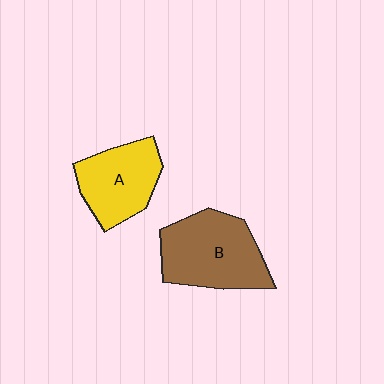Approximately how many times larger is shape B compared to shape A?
Approximately 1.3 times.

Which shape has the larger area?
Shape B (brown).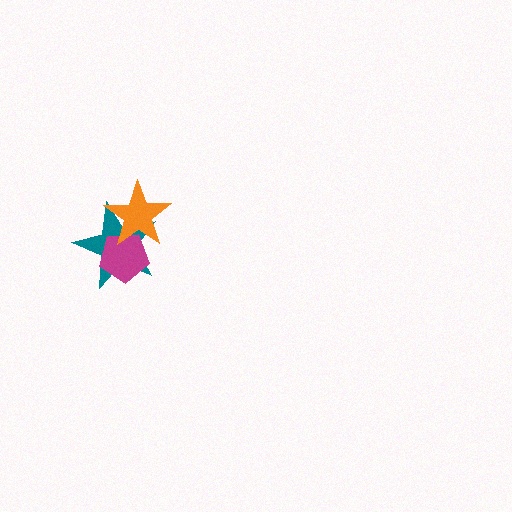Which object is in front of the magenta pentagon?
The orange star is in front of the magenta pentagon.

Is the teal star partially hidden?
Yes, it is partially covered by another shape.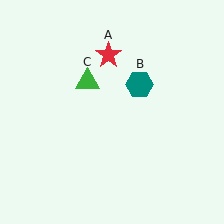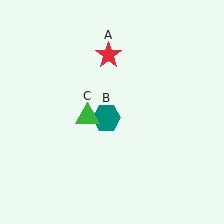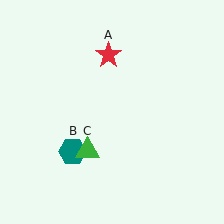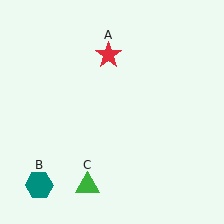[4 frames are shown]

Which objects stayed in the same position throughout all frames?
Red star (object A) remained stationary.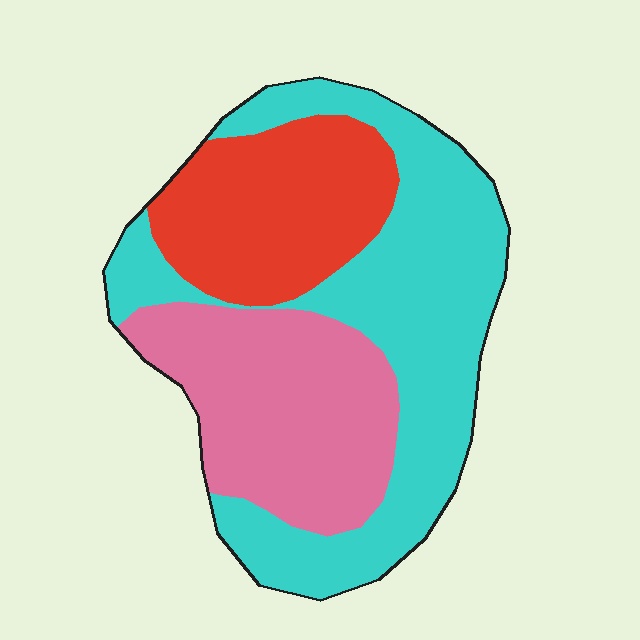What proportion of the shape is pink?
Pink covers 30% of the shape.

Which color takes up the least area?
Red, at roughly 25%.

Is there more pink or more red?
Pink.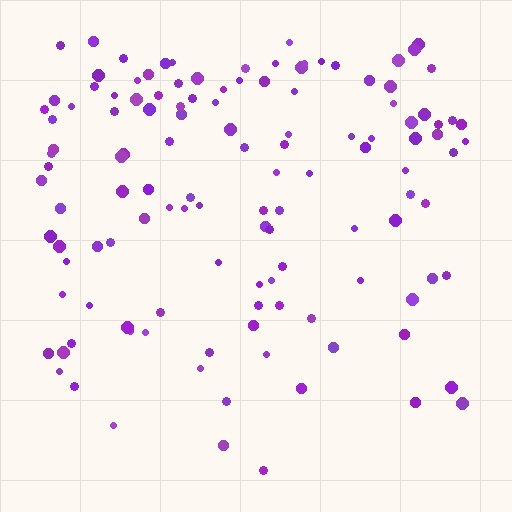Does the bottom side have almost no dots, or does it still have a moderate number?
Still a moderate number, just noticeably fewer than the top.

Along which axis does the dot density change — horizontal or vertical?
Vertical.